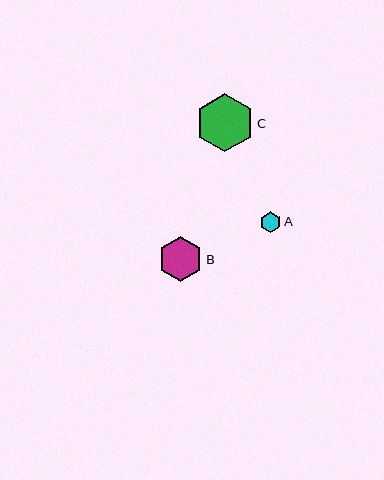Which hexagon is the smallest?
Hexagon A is the smallest with a size of approximately 21 pixels.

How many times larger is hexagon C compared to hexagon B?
Hexagon C is approximately 1.3 times the size of hexagon B.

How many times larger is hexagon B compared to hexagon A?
Hexagon B is approximately 2.1 times the size of hexagon A.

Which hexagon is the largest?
Hexagon C is the largest with a size of approximately 58 pixels.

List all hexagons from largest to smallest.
From largest to smallest: C, B, A.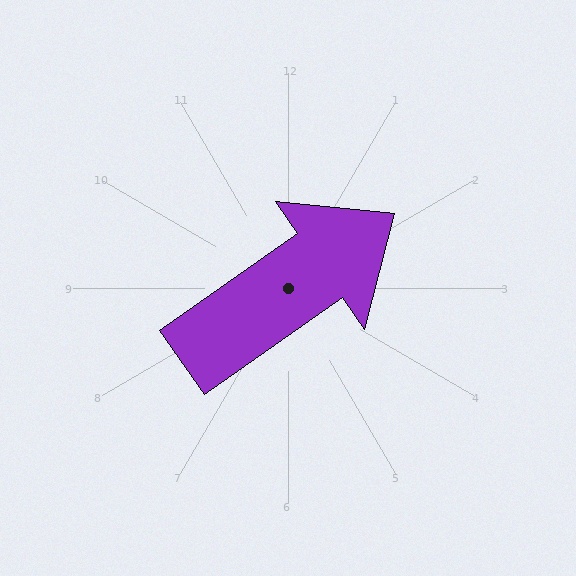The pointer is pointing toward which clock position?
Roughly 2 o'clock.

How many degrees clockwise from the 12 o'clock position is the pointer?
Approximately 55 degrees.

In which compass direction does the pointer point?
Northeast.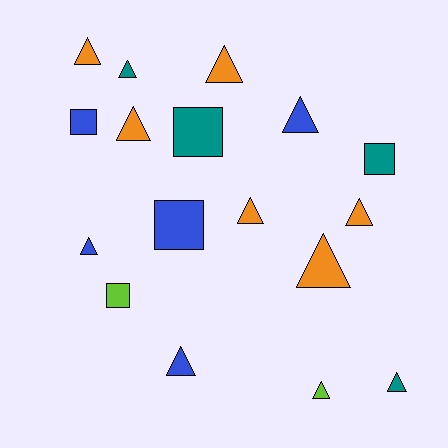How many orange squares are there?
There are no orange squares.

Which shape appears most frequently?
Triangle, with 12 objects.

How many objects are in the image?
There are 17 objects.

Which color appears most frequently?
Orange, with 6 objects.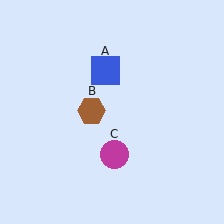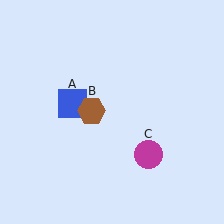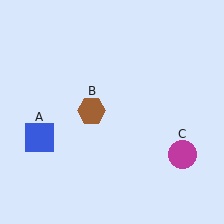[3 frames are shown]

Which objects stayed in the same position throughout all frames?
Brown hexagon (object B) remained stationary.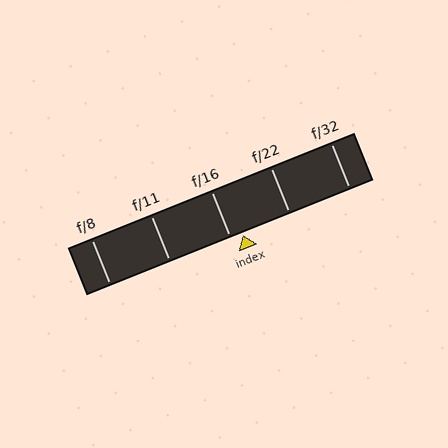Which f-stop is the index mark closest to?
The index mark is closest to f/16.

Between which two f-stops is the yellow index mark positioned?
The index mark is between f/16 and f/22.